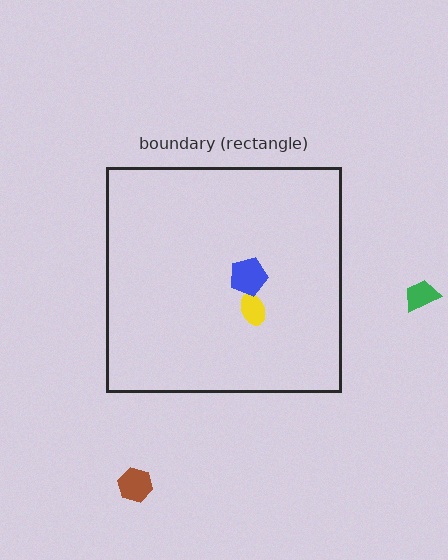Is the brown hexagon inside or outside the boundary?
Outside.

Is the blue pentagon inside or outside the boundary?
Inside.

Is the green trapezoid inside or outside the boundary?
Outside.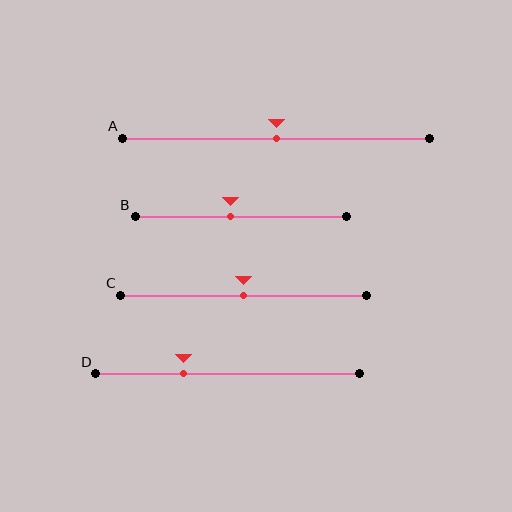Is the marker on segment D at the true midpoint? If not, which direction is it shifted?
No, the marker on segment D is shifted to the left by about 17% of the segment length.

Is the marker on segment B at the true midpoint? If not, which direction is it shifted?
No, the marker on segment B is shifted to the left by about 5% of the segment length.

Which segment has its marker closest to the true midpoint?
Segment A has its marker closest to the true midpoint.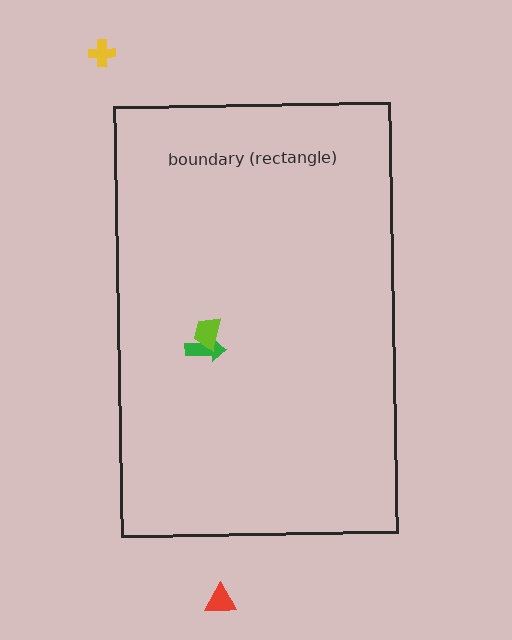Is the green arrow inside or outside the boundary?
Inside.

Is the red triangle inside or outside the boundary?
Outside.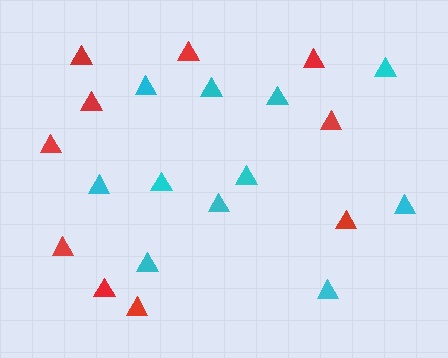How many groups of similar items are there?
There are 2 groups: one group of red triangles (10) and one group of cyan triangles (11).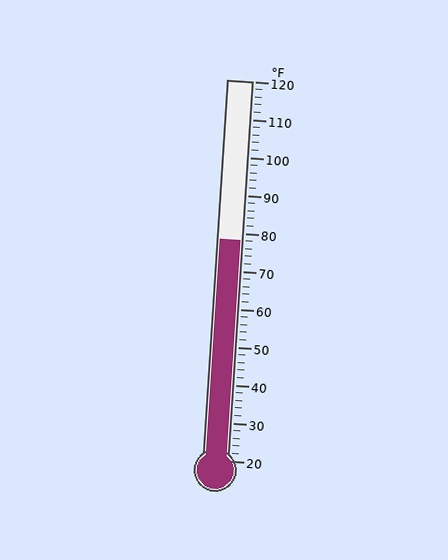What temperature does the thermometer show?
The thermometer shows approximately 78°F.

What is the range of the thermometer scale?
The thermometer scale ranges from 20°F to 120°F.